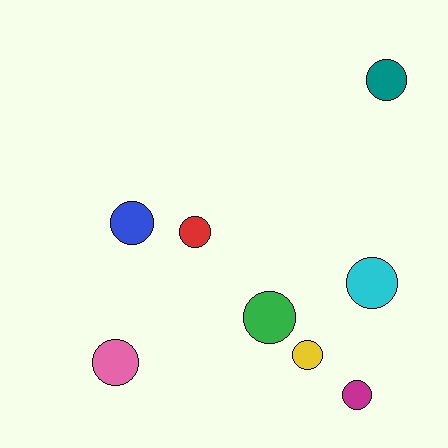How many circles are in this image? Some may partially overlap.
There are 8 circles.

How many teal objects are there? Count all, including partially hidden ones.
There is 1 teal object.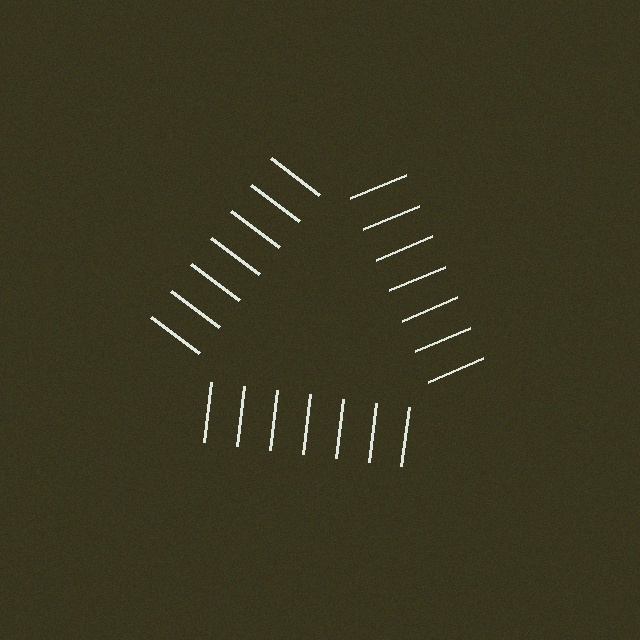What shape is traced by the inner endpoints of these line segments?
An illusory triangle — the line segments terminate on its edges but no continuous stroke is drawn.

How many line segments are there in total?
21 — 7 along each of the 3 edges.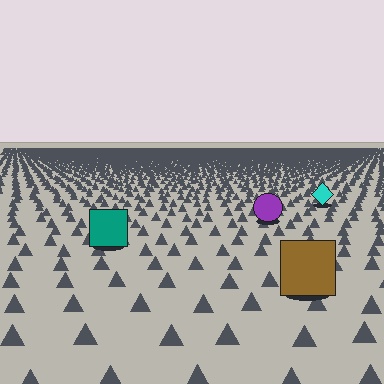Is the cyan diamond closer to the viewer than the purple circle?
No. The purple circle is closer — you can tell from the texture gradient: the ground texture is coarser near it.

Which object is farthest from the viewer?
The cyan diamond is farthest from the viewer. It appears smaller and the ground texture around it is denser.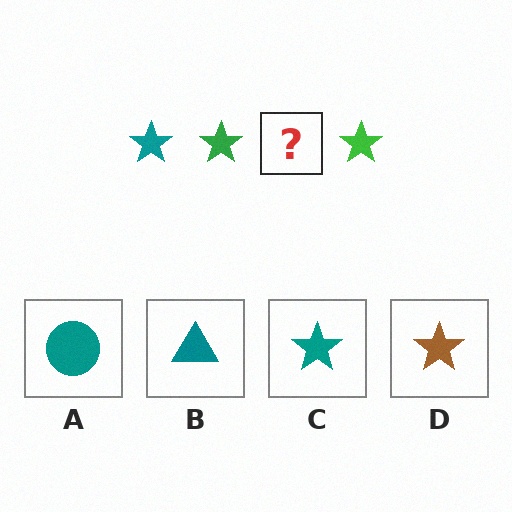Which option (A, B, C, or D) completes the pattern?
C.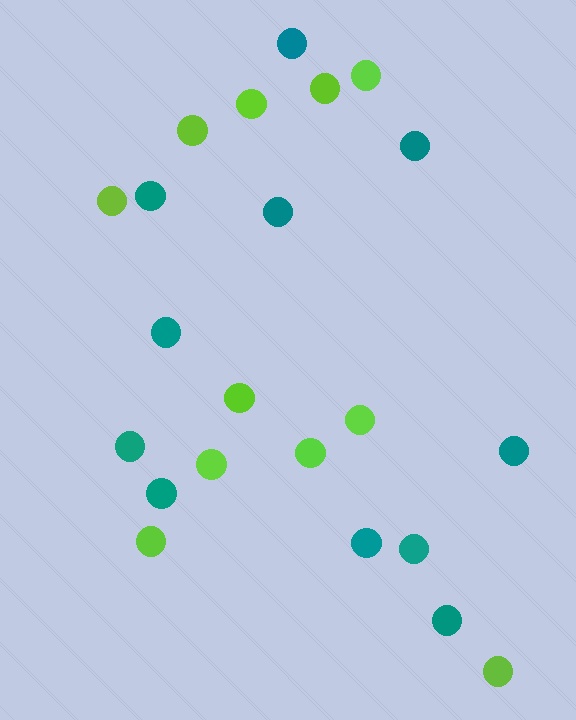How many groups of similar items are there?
There are 2 groups: one group of teal circles (11) and one group of lime circles (11).